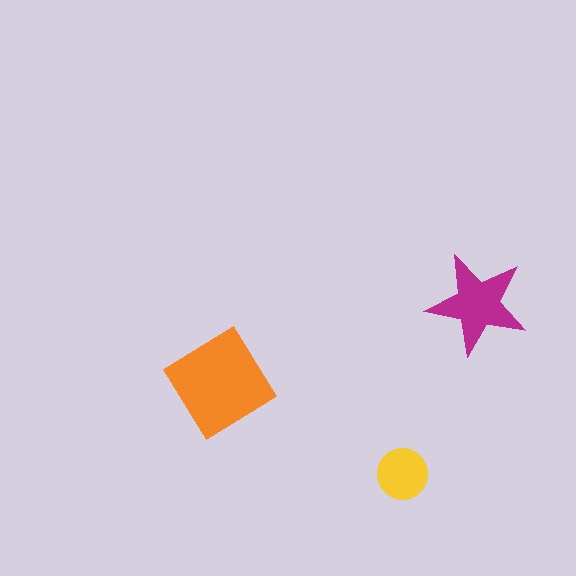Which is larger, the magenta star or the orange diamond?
The orange diamond.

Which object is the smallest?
The yellow circle.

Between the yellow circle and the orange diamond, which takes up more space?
The orange diamond.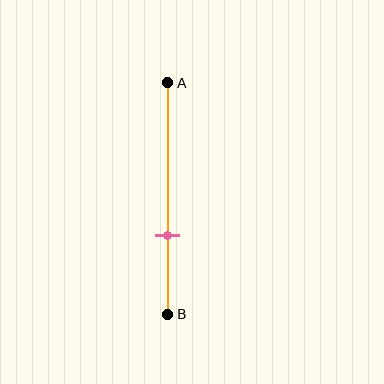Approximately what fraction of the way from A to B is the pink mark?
The pink mark is approximately 65% of the way from A to B.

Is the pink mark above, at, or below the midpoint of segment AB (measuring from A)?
The pink mark is below the midpoint of segment AB.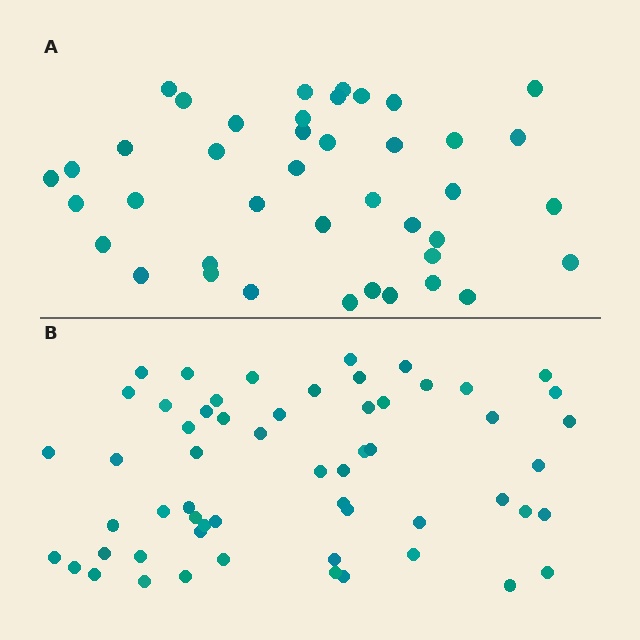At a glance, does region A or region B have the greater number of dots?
Region B (the bottom region) has more dots.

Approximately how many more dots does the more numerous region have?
Region B has approximately 15 more dots than region A.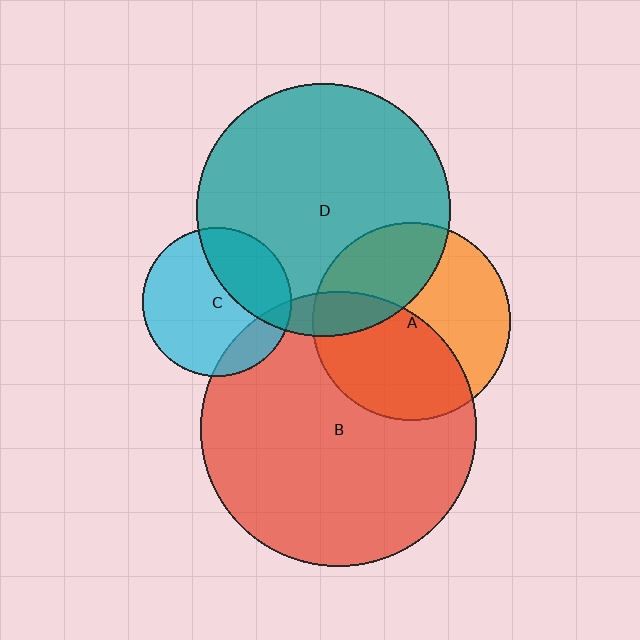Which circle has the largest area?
Circle B (red).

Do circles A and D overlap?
Yes.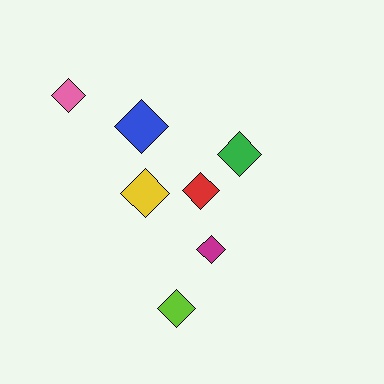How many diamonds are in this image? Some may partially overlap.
There are 7 diamonds.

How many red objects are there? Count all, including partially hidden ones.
There is 1 red object.